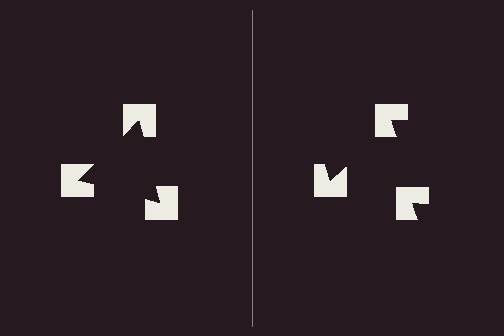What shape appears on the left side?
An illusory triangle.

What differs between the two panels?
The notched squares are positioned identically on both sides; only the wedge orientations differ. On the left they align to a triangle; on the right they are misaligned.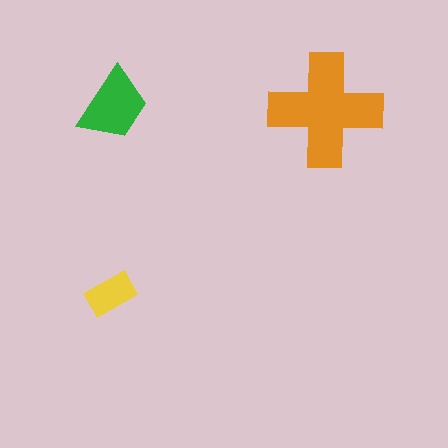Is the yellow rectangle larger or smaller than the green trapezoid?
Smaller.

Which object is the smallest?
The yellow rectangle.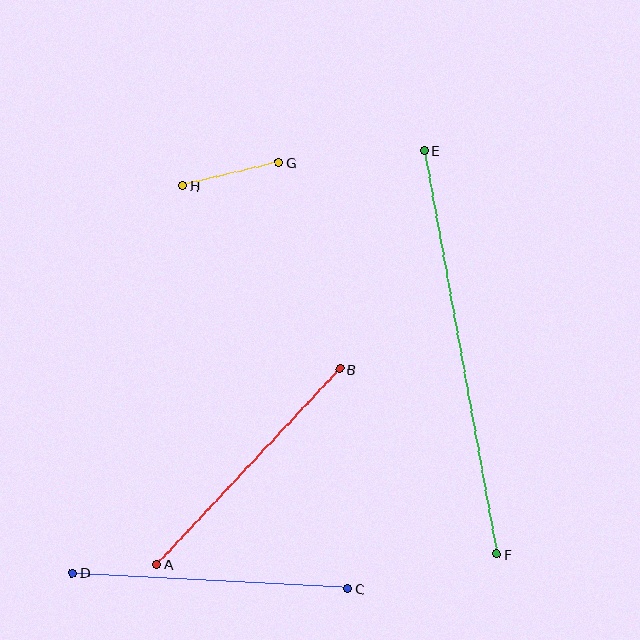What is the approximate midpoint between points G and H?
The midpoint is at approximately (231, 174) pixels.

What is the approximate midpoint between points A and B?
The midpoint is at approximately (248, 467) pixels.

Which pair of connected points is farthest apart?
Points E and F are farthest apart.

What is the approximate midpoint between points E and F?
The midpoint is at approximately (461, 352) pixels.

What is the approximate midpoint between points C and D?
The midpoint is at approximately (210, 581) pixels.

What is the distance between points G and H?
The distance is approximately 99 pixels.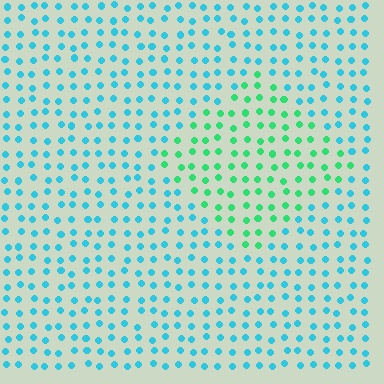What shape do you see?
I see a diamond.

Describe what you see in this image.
The image is filled with small cyan elements in a uniform arrangement. A diamond-shaped region is visible where the elements are tinted to a slightly different hue, forming a subtle color boundary.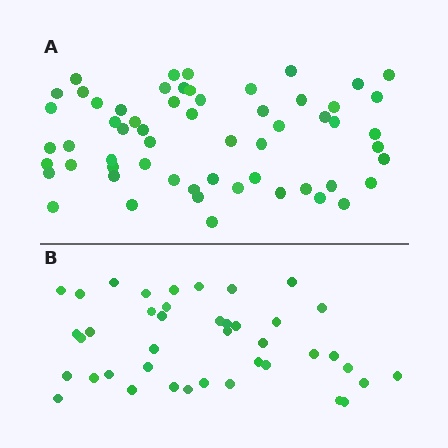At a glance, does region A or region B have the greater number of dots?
Region A (the top region) has more dots.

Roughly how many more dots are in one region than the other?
Region A has approximately 20 more dots than region B.